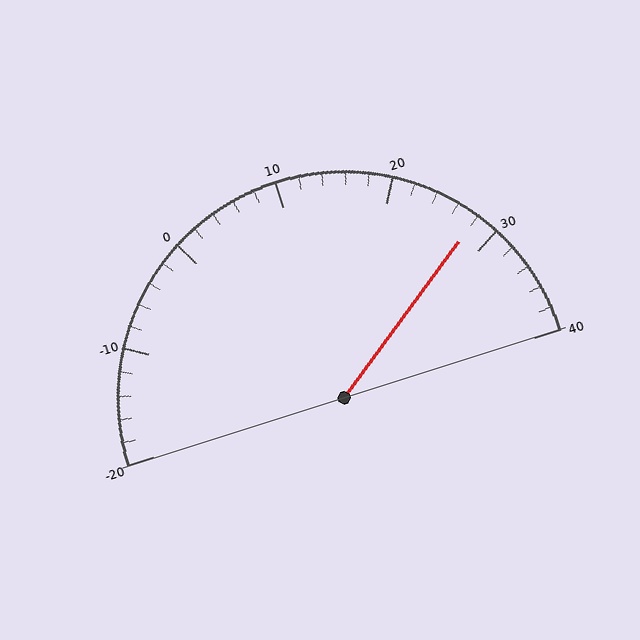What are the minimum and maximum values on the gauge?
The gauge ranges from -20 to 40.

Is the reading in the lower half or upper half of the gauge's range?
The reading is in the upper half of the range (-20 to 40).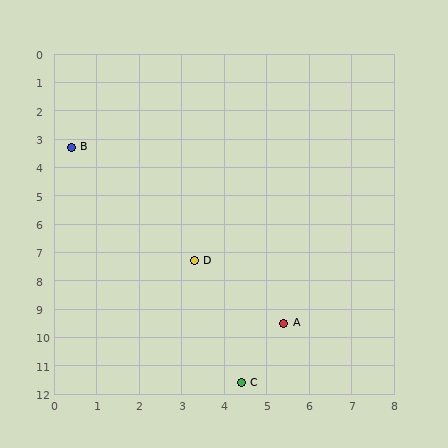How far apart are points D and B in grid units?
Points D and B are about 4.9 grid units apart.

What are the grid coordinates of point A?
Point A is at approximately (5.4, 9.5).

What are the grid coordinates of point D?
Point D is at approximately (3.3, 7.3).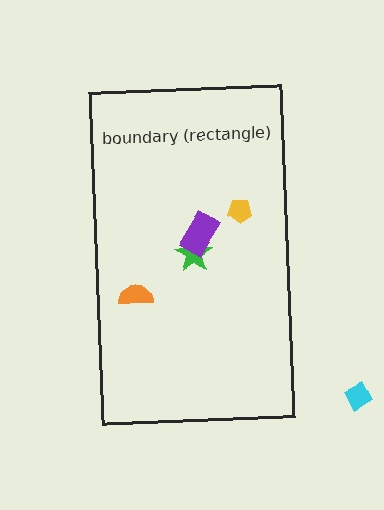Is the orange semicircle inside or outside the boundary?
Inside.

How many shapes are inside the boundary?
4 inside, 1 outside.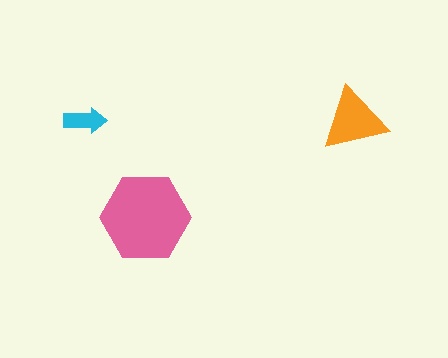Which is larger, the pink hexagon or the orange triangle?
The pink hexagon.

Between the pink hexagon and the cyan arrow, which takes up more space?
The pink hexagon.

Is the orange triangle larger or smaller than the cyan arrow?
Larger.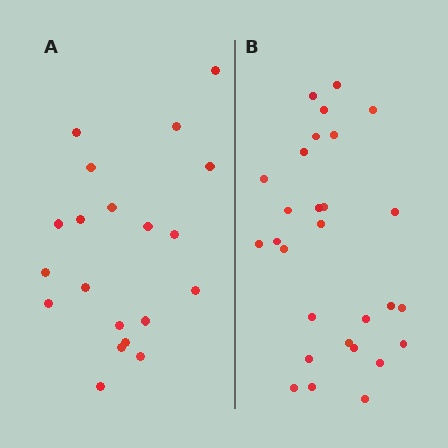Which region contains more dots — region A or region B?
Region B (the right region) has more dots.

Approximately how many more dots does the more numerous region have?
Region B has roughly 8 or so more dots than region A.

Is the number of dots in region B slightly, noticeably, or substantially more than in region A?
Region B has noticeably more, but not dramatically so. The ratio is roughly 1.4 to 1.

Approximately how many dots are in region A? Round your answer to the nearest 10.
About 20 dots.